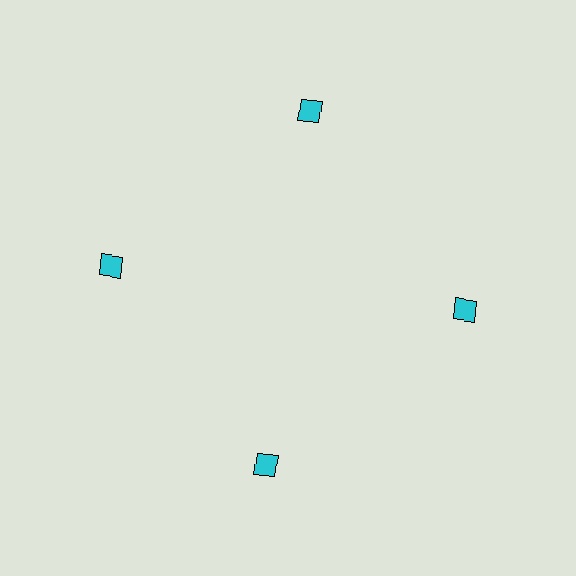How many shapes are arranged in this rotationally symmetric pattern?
There are 4 shapes, arranged in 4 groups of 1.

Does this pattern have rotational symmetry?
Yes, this pattern has 4-fold rotational symmetry. It looks the same after rotating 90 degrees around the center.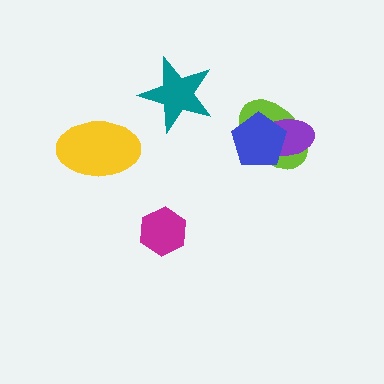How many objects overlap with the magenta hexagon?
0 objects overlap with the magenta hexagon.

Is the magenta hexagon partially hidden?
No, no other shape covers it.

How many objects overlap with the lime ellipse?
2 objects overlap with the lime ellipse.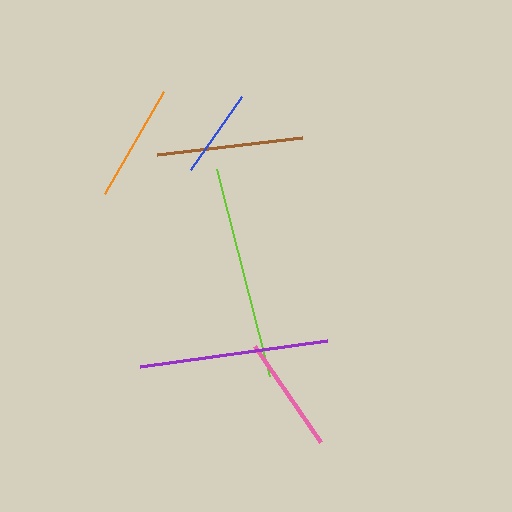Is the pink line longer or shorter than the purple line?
The purple line is longer than the pink line.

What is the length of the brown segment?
The brown segment is approximately 146 pixels long.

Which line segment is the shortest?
The blue line is the shortest at approximately 89 pixels.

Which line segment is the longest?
The lime line is the longest at approximately 214 pixels.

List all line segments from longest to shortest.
From longest to shortest: lime, purple, brown, orange, pink, blue.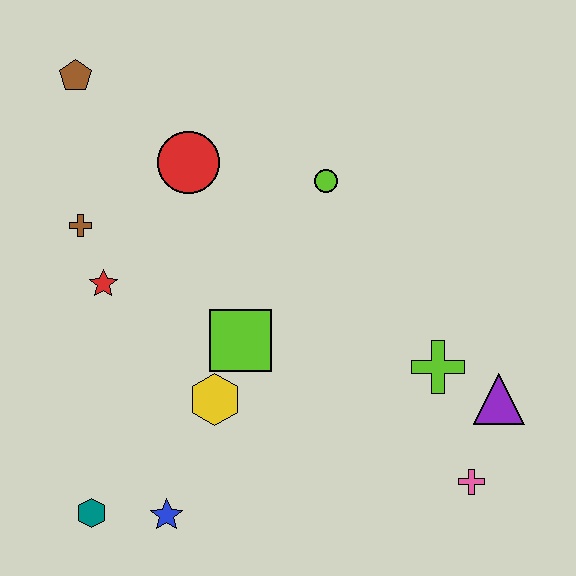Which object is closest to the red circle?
The brown cross is closest to the red circle.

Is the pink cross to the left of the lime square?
No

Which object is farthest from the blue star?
The brown pentagon is farthest from the blue star.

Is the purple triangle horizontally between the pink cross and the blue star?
No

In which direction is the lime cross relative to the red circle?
The lime cross is to the right of the red circle.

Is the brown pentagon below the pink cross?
No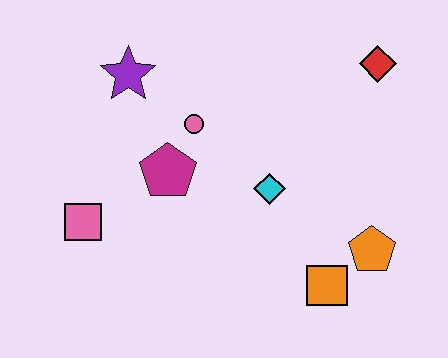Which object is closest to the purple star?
The pink circle is closest to the purple star.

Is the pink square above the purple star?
No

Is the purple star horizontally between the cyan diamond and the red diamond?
No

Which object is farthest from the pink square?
The red diamond is farthest from the pink square.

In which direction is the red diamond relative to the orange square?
The red diamond is above the orange square.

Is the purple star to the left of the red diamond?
Yes